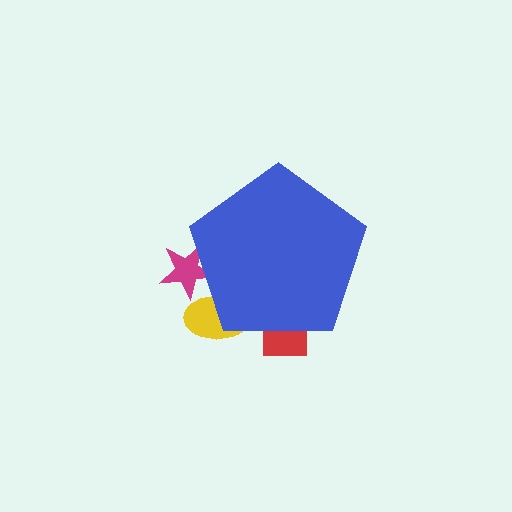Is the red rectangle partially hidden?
Yes, the red rectangle is partially hidden behind the blue pentagon.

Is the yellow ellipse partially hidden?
Yes, the yellow ellipse is partially hidden behind the blue pentagon.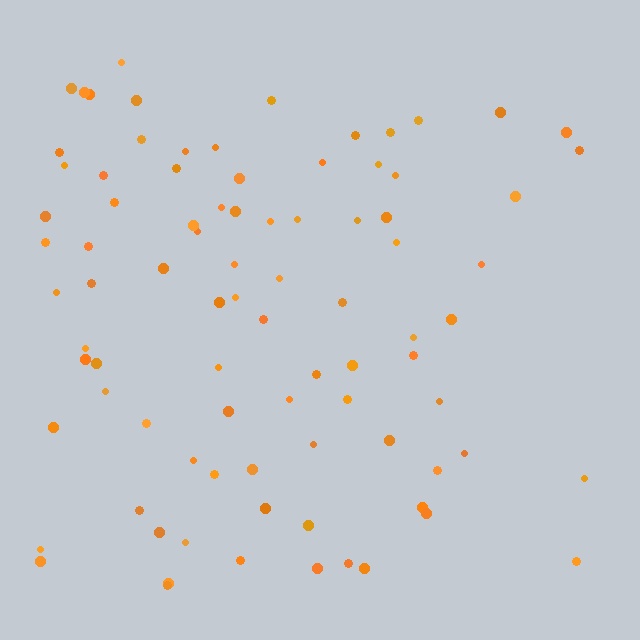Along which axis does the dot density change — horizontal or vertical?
Horizontal.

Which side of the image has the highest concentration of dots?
The left.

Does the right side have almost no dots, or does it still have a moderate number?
Still a moderate number, just noticeably fewer than the left.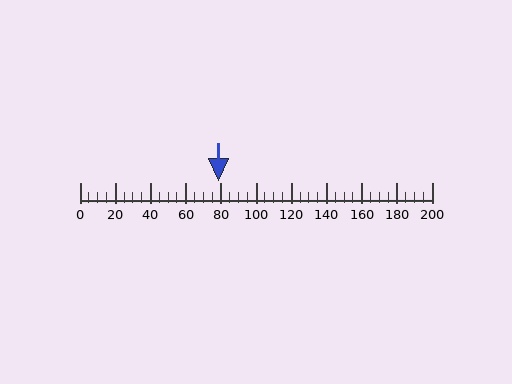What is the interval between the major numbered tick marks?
The major tick marks are spaced 20 units apart.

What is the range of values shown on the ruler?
The ruler shows values from 0 to 200.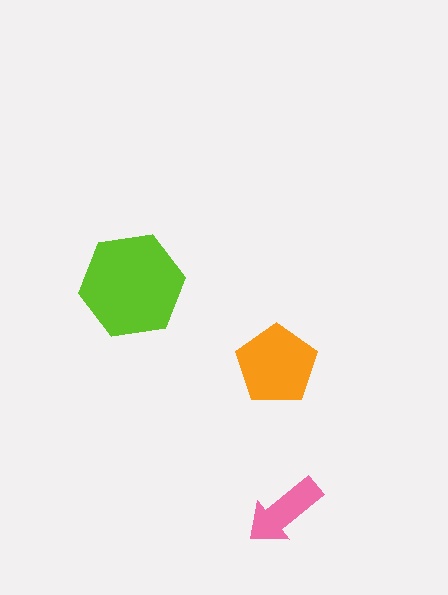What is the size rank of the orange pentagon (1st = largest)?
2nd.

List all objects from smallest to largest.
The pink arrow, the orange pentagon, the lime hexagon.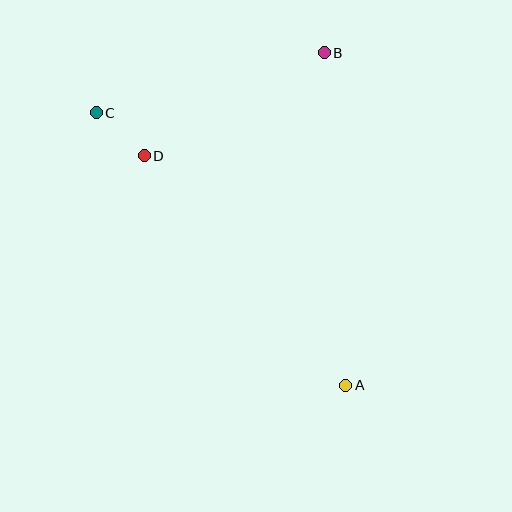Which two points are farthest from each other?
Points A and C are farthest from each other.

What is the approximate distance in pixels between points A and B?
The distance between A and B is approximately 333 pixels.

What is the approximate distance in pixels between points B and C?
The distance between B and C is approximately 236 pixels.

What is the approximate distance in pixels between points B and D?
The distance between B and D is approximately 207 pixels.